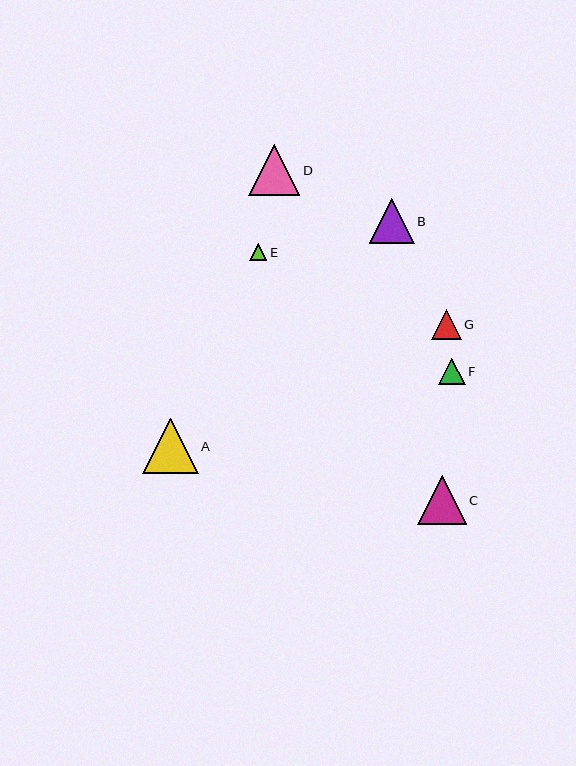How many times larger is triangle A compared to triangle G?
Triangle A is approximately 1.8 times the size of triangle G.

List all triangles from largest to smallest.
From largest to smallest: A, D, C, B, G, F, E.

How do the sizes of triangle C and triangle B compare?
Triangle C and triangle B are approximately the same size.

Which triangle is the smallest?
Triangle E is the smallest with a size of approximately 17 pixels.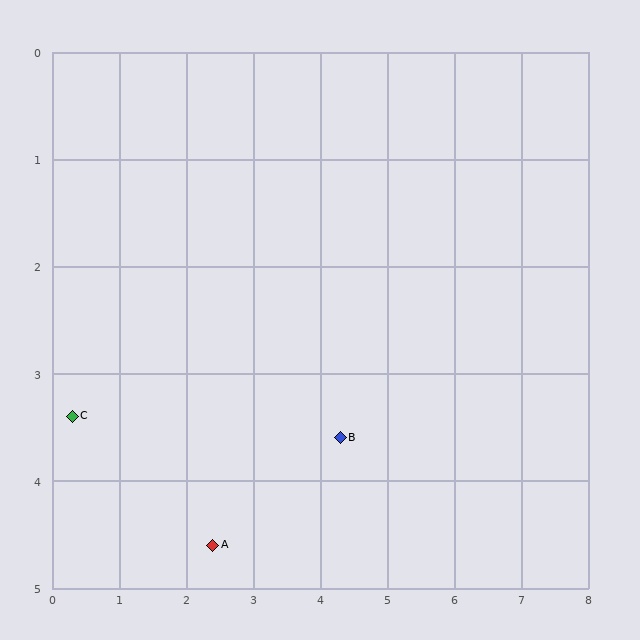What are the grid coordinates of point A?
Point A is at approximately (2.4, 4.6).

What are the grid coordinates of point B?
Point B is at approximately (4.3, 3.6).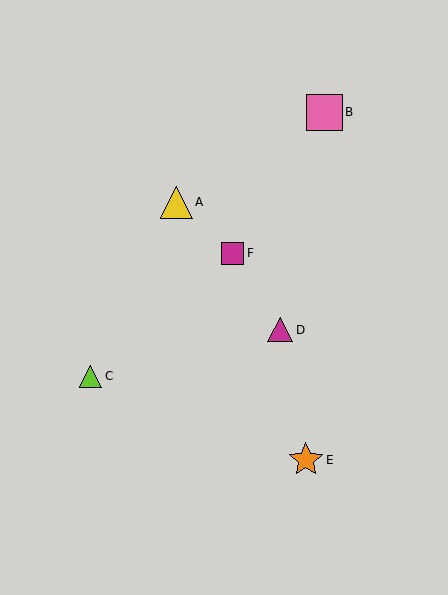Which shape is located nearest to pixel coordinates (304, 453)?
The orange star (labeled E) at (306, 460) is nearest to that location.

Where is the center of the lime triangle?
The center of the lime triangle is at (91, 376).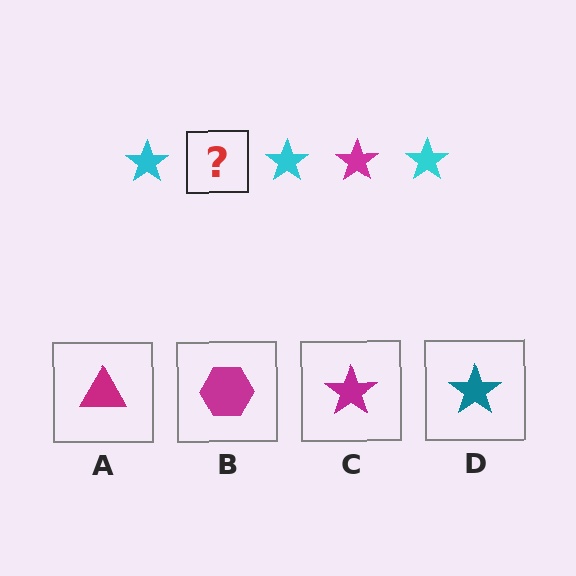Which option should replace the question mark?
Option C.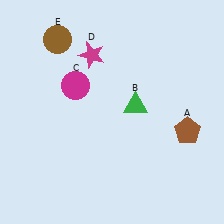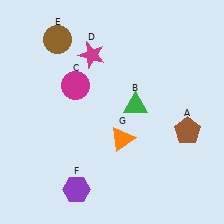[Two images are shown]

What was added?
A purple hexagon (F), an orange triangle (G) were added in Image 2.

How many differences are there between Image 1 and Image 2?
There are 2 differences between the two images.